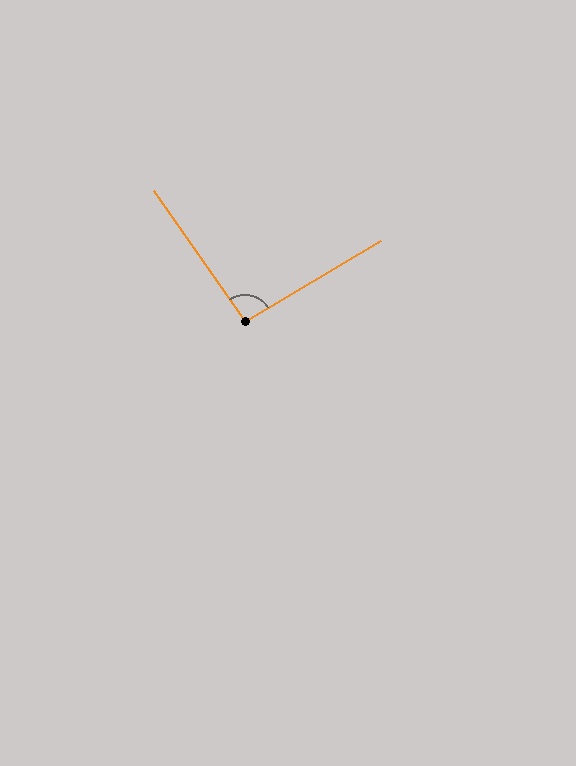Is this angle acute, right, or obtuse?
It is approximately a right angle.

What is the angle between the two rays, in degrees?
Approximately 94 degrees.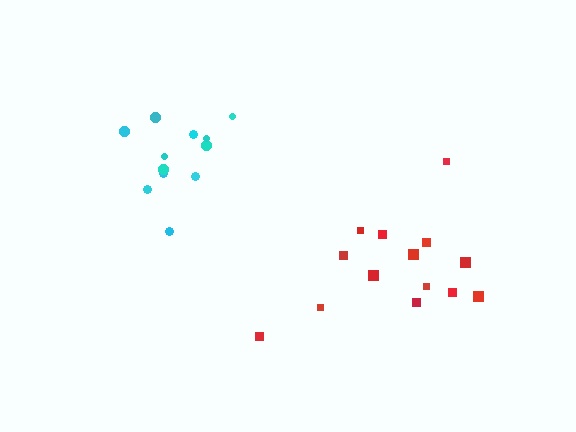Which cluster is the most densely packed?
Cyan.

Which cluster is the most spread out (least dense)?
Red.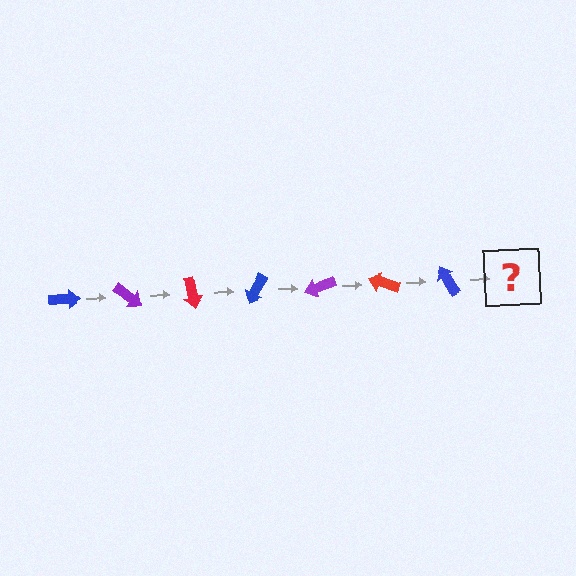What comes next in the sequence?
The next element should be a purple arrow, rotated 280 degrees from the start.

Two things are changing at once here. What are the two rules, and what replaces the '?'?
The two rules are that it rotates 40 degrees each step and the color cycles through blue, purple, and red. The '?' should be a purple arrow, rotated 280 degrees from the start.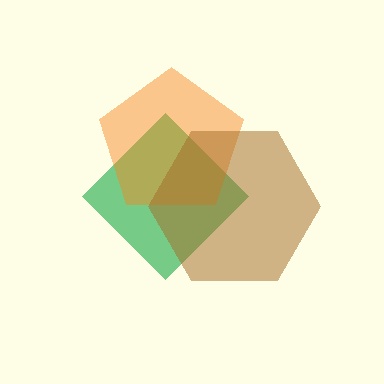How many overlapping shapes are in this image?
There are 3 overlapping shapes in the image.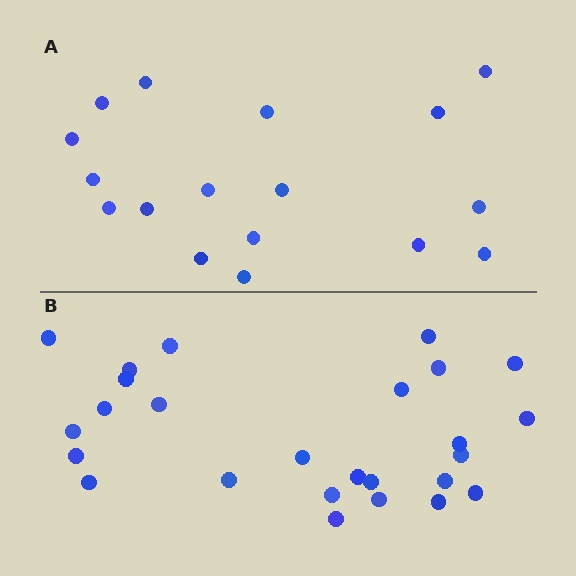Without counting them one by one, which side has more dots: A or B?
Region B (the bottom region) has more dots.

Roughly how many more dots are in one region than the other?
Region B has roughly 8 or so more dots than region A.